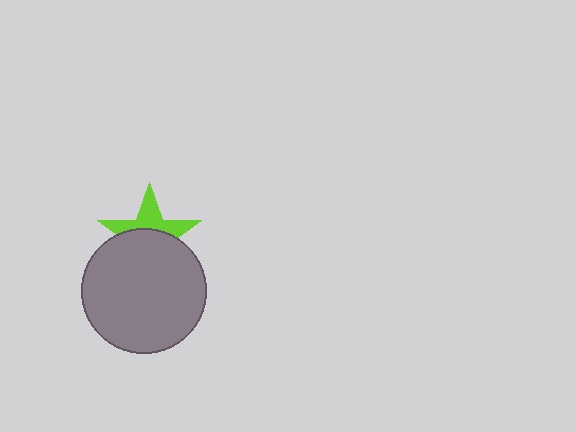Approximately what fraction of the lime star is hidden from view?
Roughly 56% of the lime star is hidden behind the gray circle.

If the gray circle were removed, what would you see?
You would see the complete lime star.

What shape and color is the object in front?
The object in front is a gray circle.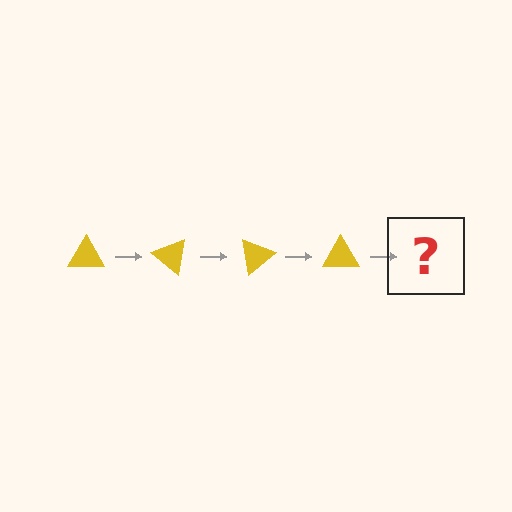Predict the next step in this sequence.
The next step is a yellow triangle rotated 160 degrees.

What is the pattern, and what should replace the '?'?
The pattern is that the triangle rotates 40 degrees each step. The '?' should be a yellow triangle rotated 160 degrees.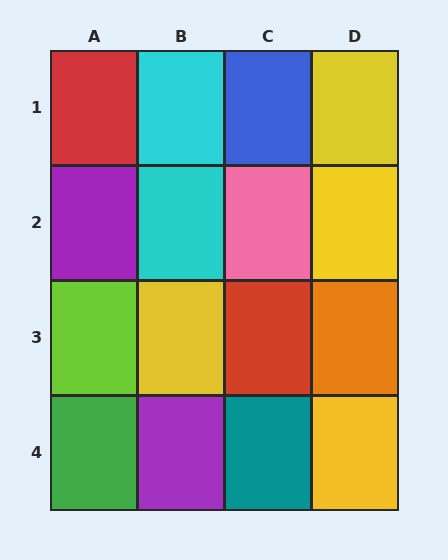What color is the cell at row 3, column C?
Red.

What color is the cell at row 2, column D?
Yellow.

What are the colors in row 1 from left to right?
Red, cyan, blue, yellow.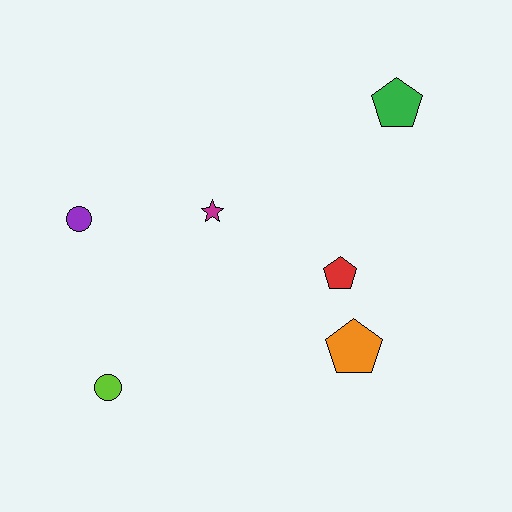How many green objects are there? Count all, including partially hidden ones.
There is 1 green object.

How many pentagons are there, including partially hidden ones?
There are 3 pentagons.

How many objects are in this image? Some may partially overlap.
There are 6 objects.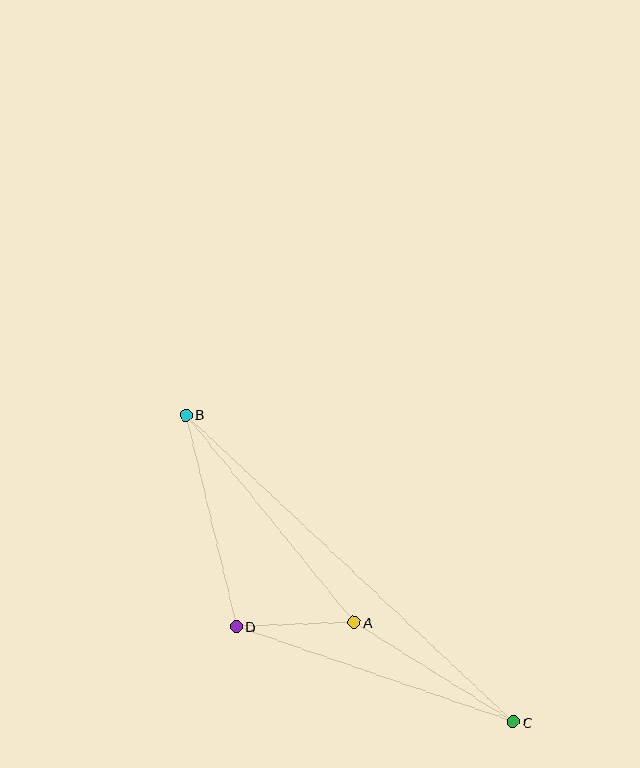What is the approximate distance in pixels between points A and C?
The distance between A and C is approximately 188 pixels.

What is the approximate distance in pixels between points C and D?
The distance between C and D is approximately 293 pixels.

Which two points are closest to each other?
Points A and D are closest to each other.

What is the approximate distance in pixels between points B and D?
The distance between B and D is approximately 218 pixels.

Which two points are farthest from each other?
Points B and C are farthest from each other.